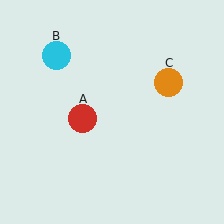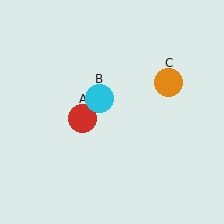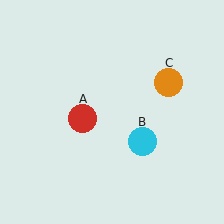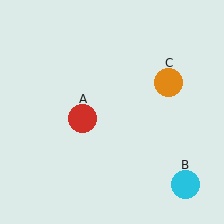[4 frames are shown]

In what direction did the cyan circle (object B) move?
The cyan circle (object B) moved down and to the right.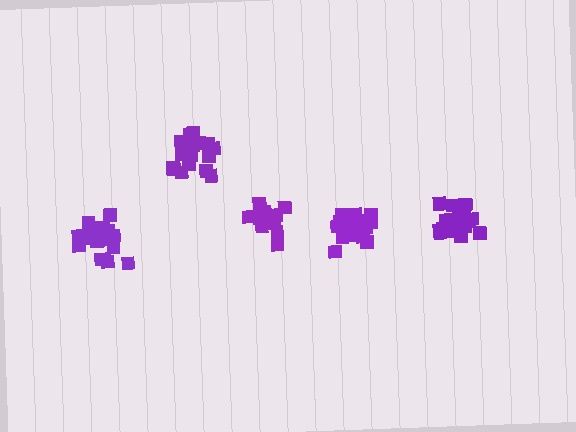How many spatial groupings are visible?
There are 5 spatial groupings.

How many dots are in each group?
Group 1: 18 dots, Group 2: 14 dots, Group 3: 18 dots, Group 4: 20 dots, Group 5: 19 dots (89 total).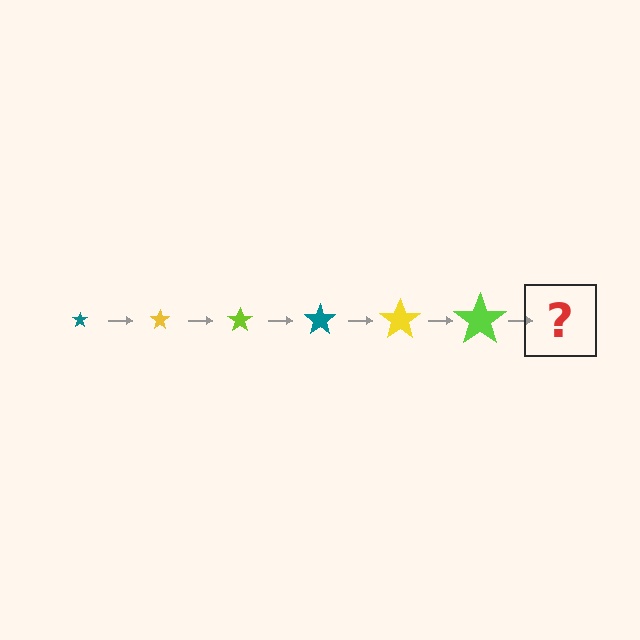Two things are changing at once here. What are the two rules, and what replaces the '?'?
The two rules are that the star grows larger each step and the color cycles through teal, yellow, and lime. The '?' should be a teal star, larger than the previous one.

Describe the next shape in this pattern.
It should be a teal star, larger than the previous one.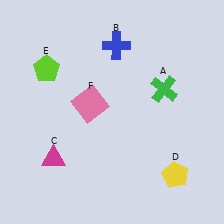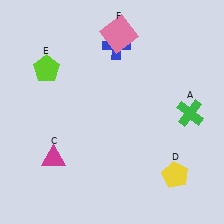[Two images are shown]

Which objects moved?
The objects that moved are: the green cross (A), the pink square (F).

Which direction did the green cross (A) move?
The green cross (A) moved right.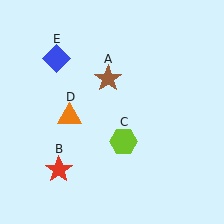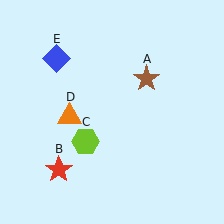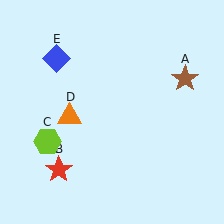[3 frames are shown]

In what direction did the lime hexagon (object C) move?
The lime hexagon (object C) moved left.